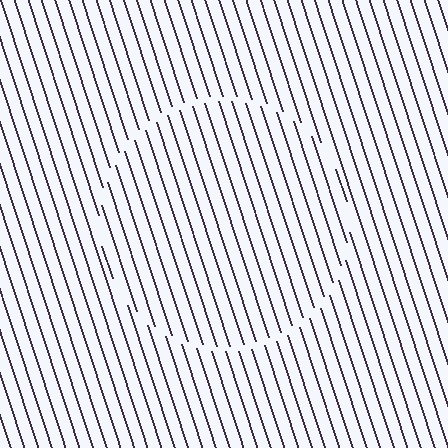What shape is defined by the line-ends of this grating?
An illusory circle. The interior of the shape contains the same grating, shifted by half a period — the contour is defined by the phase discontinuity where line-ends from the inner and outer gratings abut.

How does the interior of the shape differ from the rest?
The interior of the shape contains the same grating, shifted by half a period — the contour is defined by the phase discontinuity where line-ends from the inner and outer gratings abut.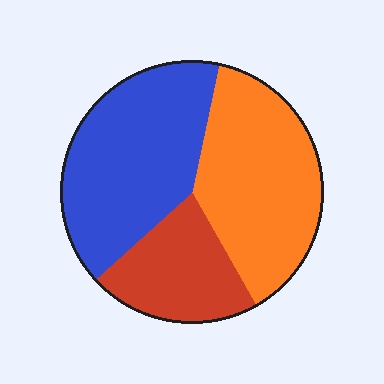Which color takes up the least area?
Red, at roughly 20%.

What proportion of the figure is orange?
Orange covers 38% of the figure.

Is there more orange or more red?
Orange.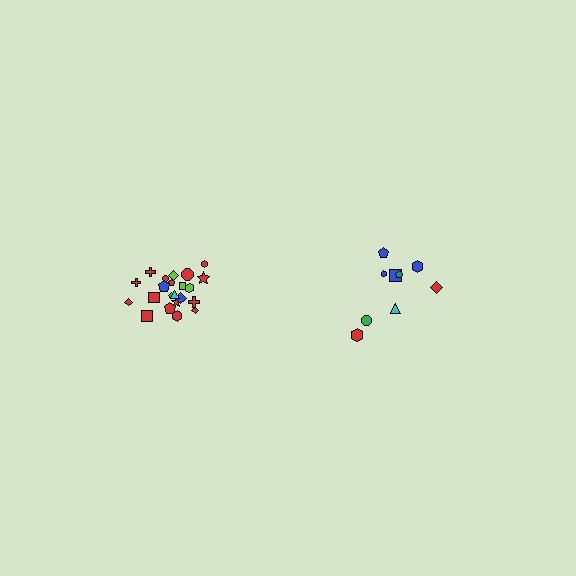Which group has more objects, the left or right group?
The left group.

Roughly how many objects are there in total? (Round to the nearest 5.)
Roughly 30 objects in total.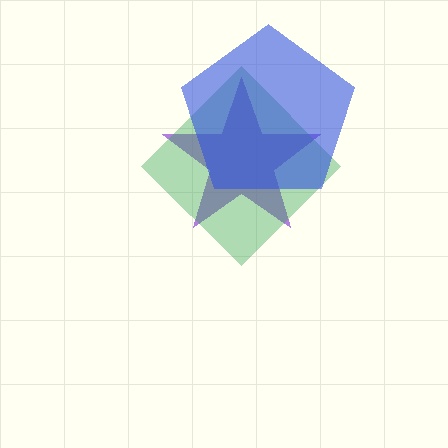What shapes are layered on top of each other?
The layered shapes are: a purple star, a green diamond, a blue pentagon.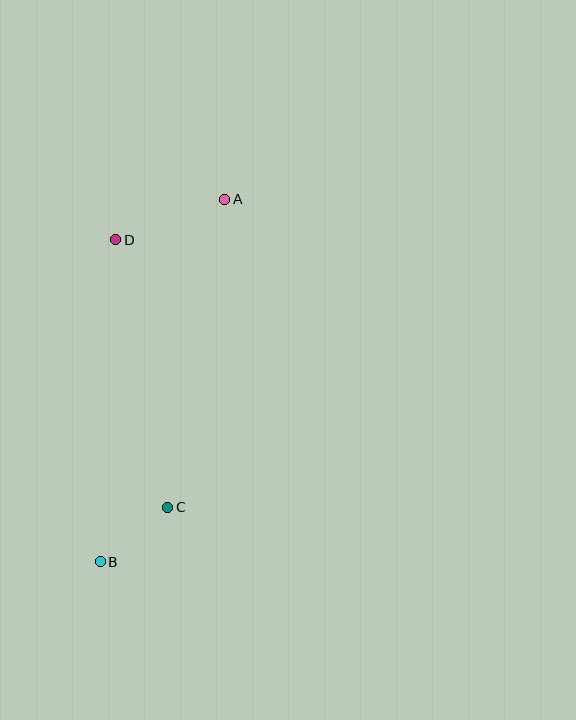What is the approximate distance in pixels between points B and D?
The distance between B and D is approximately 323 pixels.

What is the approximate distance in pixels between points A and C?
The distance between A and C is approximately 313 pixels.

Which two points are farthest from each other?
Points A and B are farthest from each other.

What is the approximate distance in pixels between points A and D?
The distance between A and D is approximately 116 pixels.